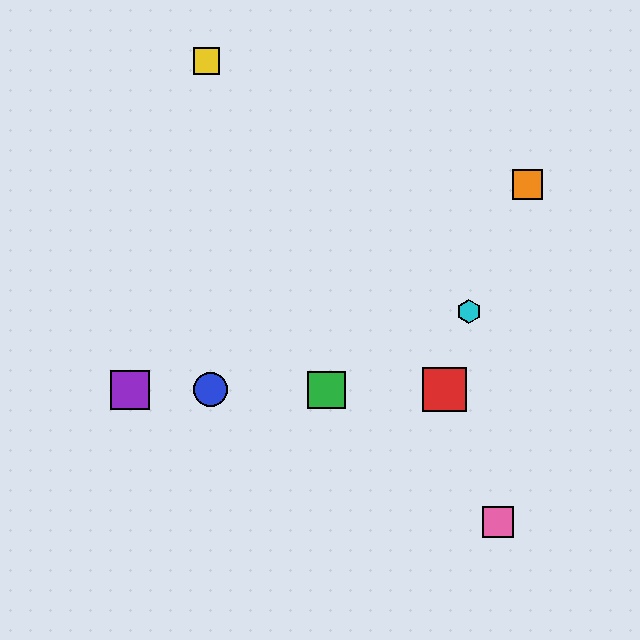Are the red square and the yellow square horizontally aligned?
No, the red square is at y≈390 and the yellow square is at y≈61.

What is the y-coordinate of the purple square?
The purple square is at y≈390.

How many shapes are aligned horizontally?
4 shapes (the red square, the blue circle, the green square, the purple square) are aligned horizontally.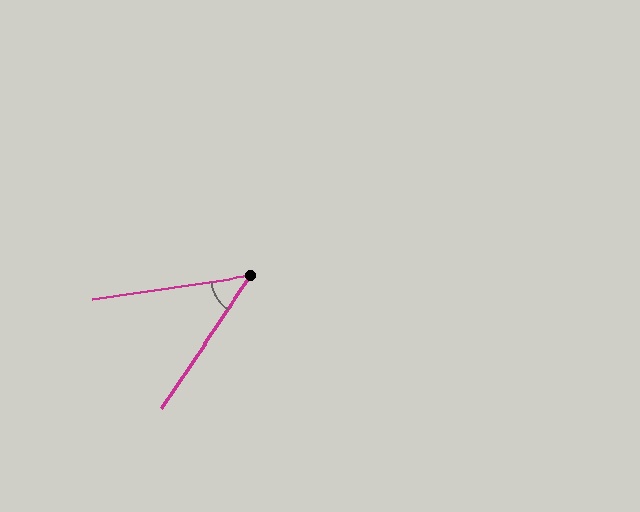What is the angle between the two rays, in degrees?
Approximately 47 degrees.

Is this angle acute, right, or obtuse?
It is acute.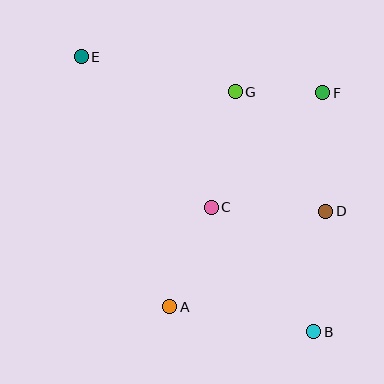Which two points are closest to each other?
Points F and G are closest to each other.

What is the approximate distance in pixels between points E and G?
The distance between E and G is approximately 158 pixels.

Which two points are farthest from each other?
Points B and E are farthest from each other.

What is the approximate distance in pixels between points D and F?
The distance between D and F is approximately 118 pixels.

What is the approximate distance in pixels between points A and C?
The distance between A and C is approximately 108 pixels.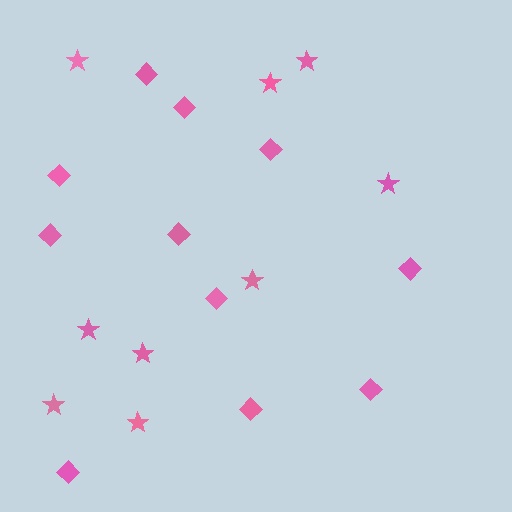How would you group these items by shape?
There are 2 groups: one group of stars (9) and one group of diamonds (11).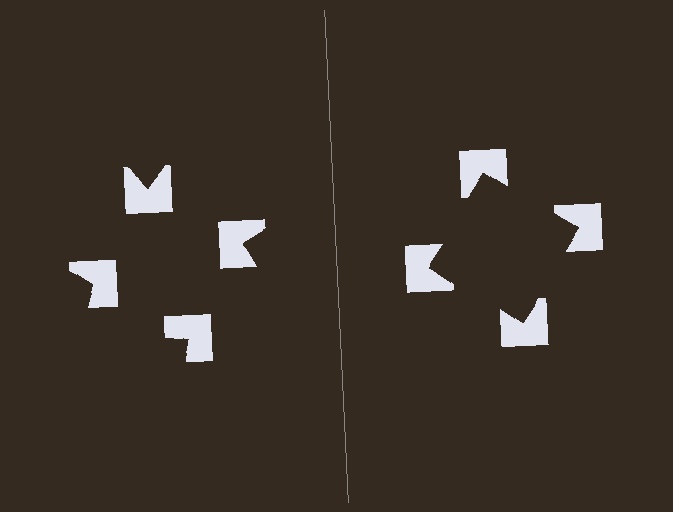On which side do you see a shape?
An illusory square appears on the right side. On the left side the wedge cuts are rotated, so no coherent shape forms.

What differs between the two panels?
The notched squares are positioned identically on both sides; only the wedge orientations differ. On the right they align to a square; on the left they are misaligned.